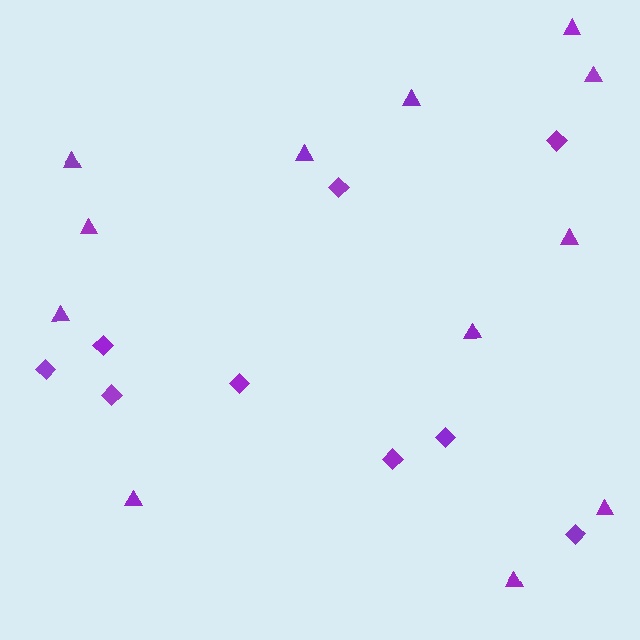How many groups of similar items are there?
There are 2 groups: one group of triangles (12) and one group of diamonds (9).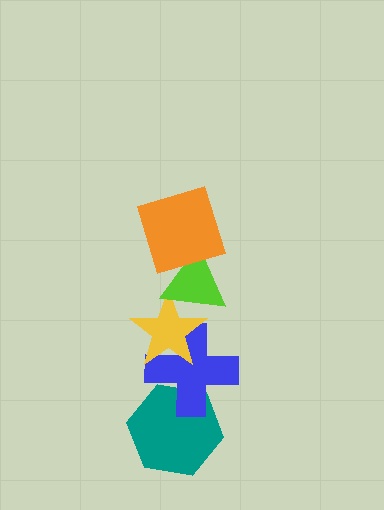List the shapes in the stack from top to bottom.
From top to bottom: the orange square, the lime triangle, the yellow star, the blue cross, the teal hexagon.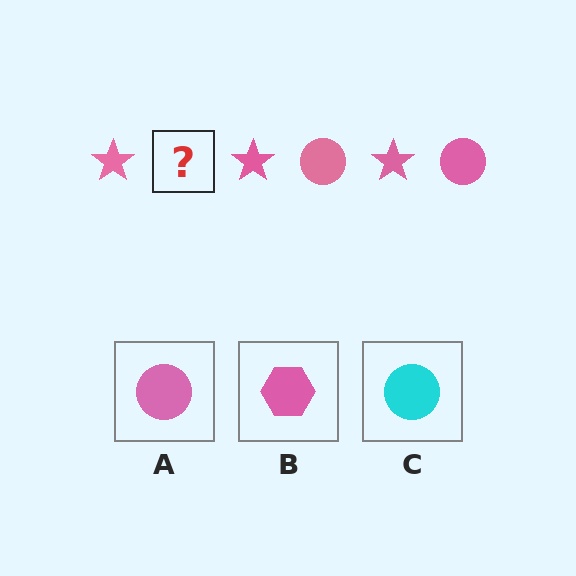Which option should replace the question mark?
Option A.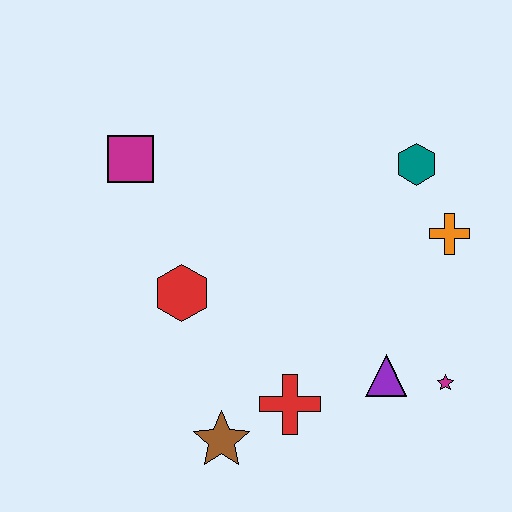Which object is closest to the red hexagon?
The magenta square is closest to the red hexagon.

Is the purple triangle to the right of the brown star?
Yes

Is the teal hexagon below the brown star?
No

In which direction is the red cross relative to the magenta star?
The red cross is to the left of the magenta star.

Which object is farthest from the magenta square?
The magenta star is farthest from the magenta square.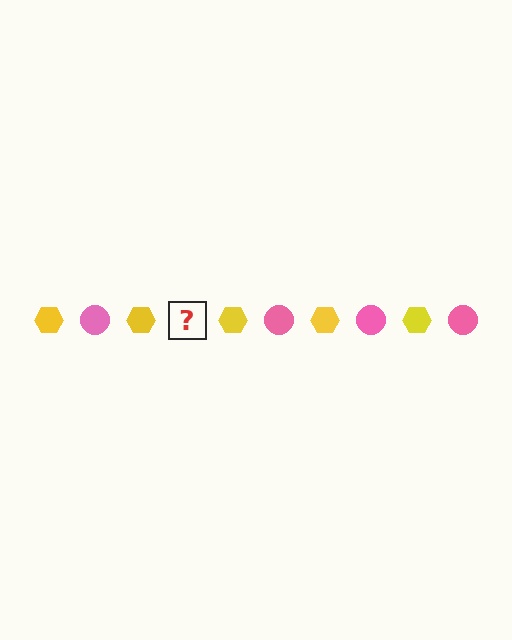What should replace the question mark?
The question mark should be replaced with a pink circle.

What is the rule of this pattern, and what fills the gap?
The rule is that the pattern alternates between yellow hexagon and pink circle. The gap should be filled with a pink circle.